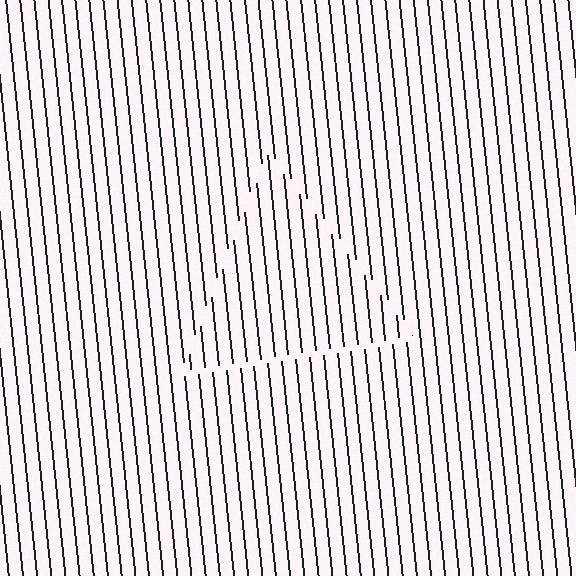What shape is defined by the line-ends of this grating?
An illusory triangle. The interior of the shape contains the same grating, shifted by half a period — the contour is defined by the phase discontinuity where line-ends from the inner and outer gratings abut.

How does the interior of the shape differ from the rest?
The interior of the shape contains the same grating, shifted by half a period — the contour is defined by the phase discontinuity where line-ends from the inner and outer gratings abut.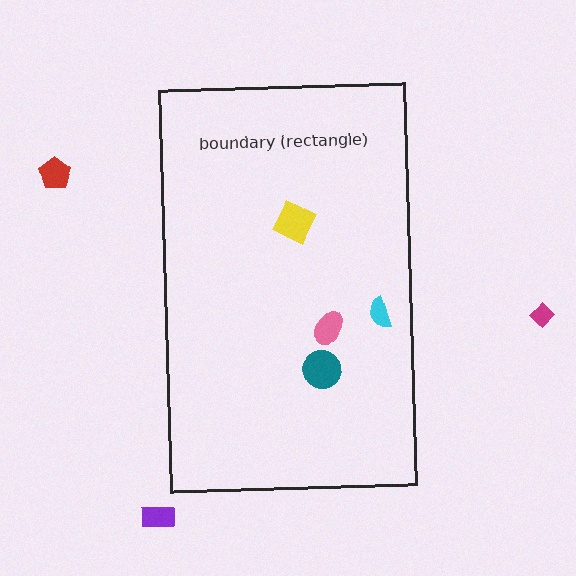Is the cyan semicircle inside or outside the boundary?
Inside.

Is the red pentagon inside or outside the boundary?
Outside.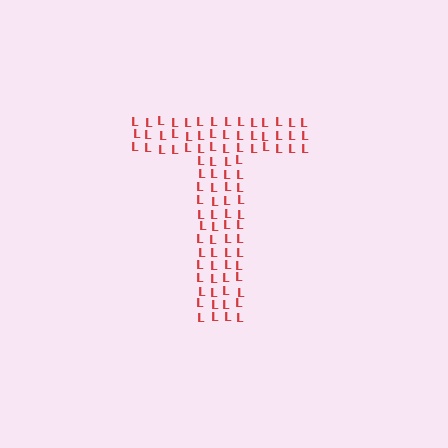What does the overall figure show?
The overall figure shows the letter T.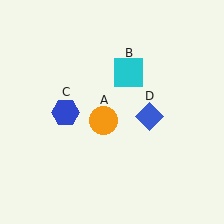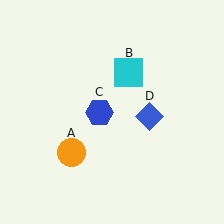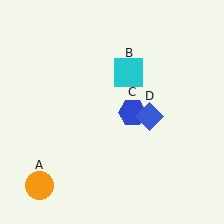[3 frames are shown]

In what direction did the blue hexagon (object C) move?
The blue hexagon (object C) moved right.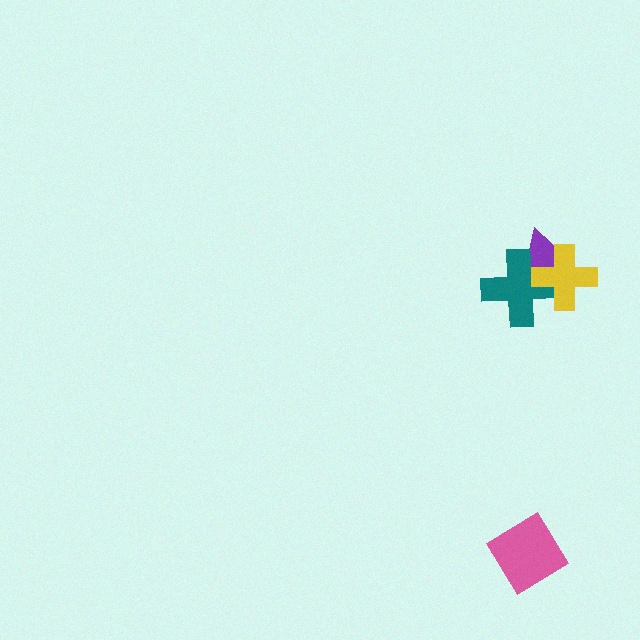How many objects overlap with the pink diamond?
0 objects overlap with the pink diamond.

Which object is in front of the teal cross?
The yellow cross is in front of the teal cross.